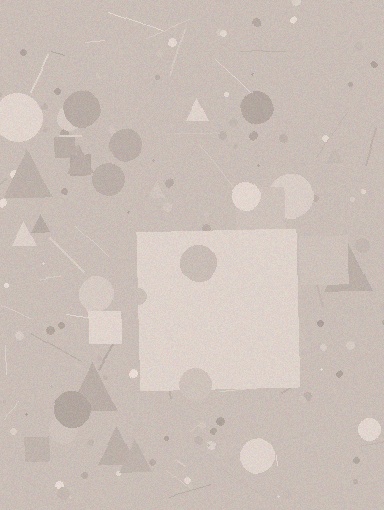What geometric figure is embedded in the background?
A square is embedded in the background.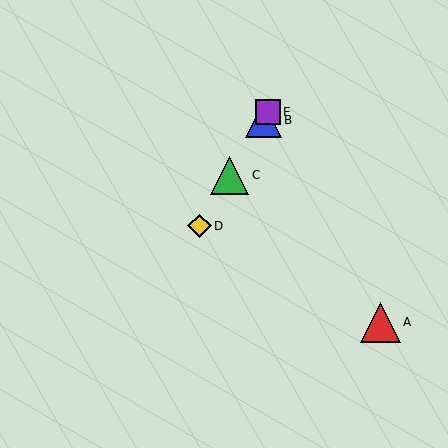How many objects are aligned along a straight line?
4 objects (B, C, D, E) are aligned along a straight line.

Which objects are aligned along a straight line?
Objects B, C, D, E are aligned along a straight line.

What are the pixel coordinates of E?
Object E is at (268, 112).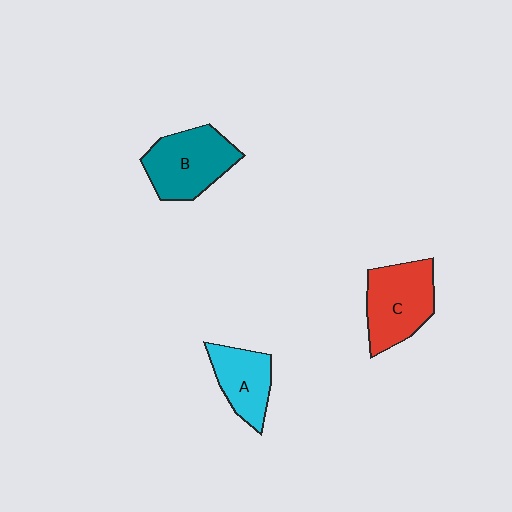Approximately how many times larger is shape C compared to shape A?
Approximately 1.4 times.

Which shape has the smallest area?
Shape A (cyan).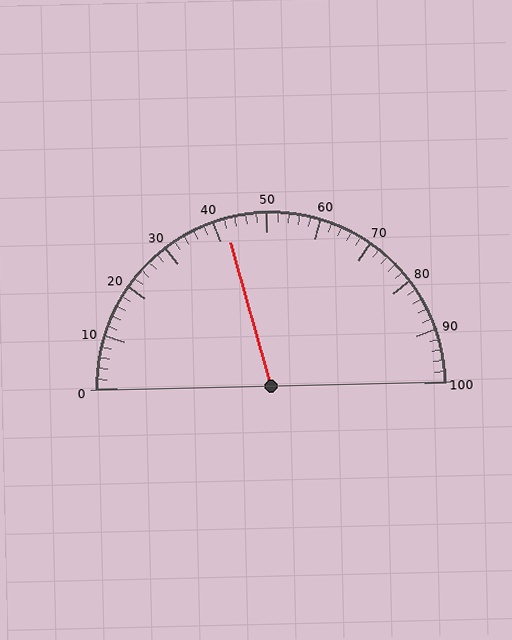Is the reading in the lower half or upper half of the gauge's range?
The reading is in the lower half of the range (0 to 100).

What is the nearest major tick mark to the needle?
The nearest major tick mark is 40.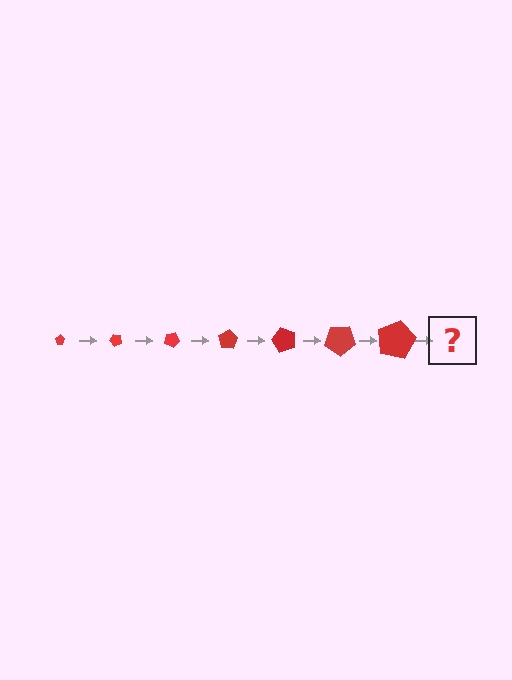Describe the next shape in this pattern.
It should be a pentagon, larger than the previous one and rotated 350 degrees from the start.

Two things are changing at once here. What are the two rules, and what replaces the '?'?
The two rules are that the pentagon grows larger each step and it rotates 50 degrees each step. The '?' should be a pentagon, larger than the previous one and rotated 350 degrees from the start.